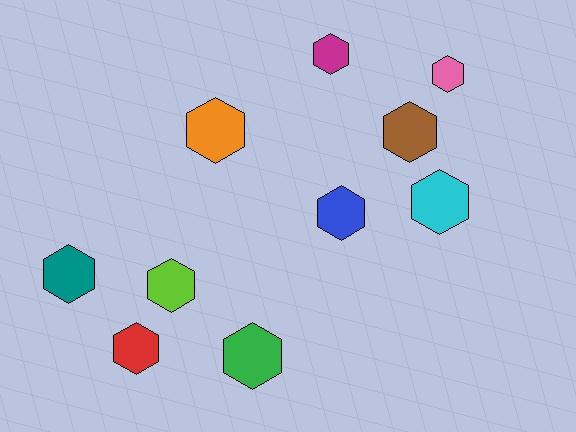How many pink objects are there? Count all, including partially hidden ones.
There is 1 pink object.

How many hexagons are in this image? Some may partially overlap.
There are 10 hexagons.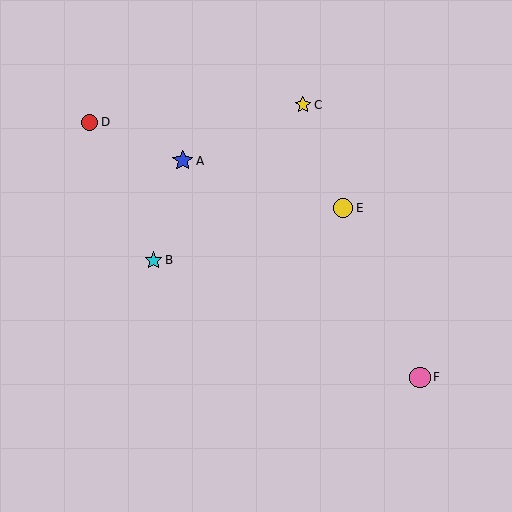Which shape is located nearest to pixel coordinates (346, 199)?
The yellow circle (labeled E) at (343, 208) is nearest to that location.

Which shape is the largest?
The blue star (labeled A) is the largest.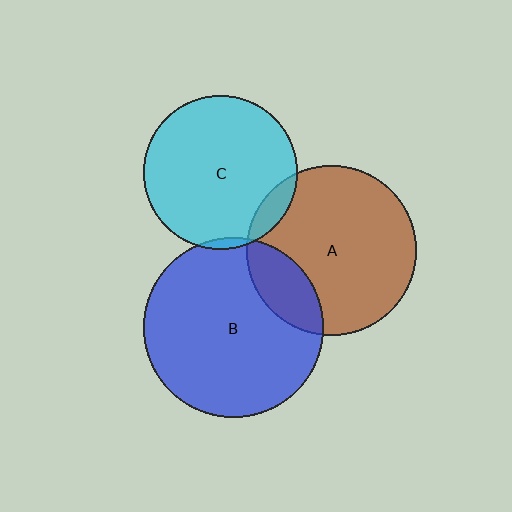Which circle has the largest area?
Circle B (blue).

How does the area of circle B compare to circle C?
Approximately 1.4 times.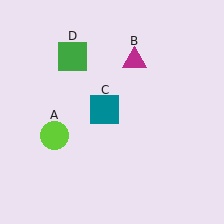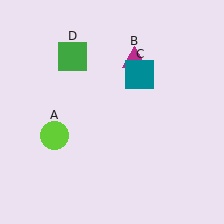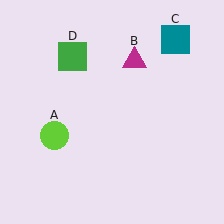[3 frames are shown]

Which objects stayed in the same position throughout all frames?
Lime circle (object A) and magenta triangle (object B) and green square (object D) remained stationary.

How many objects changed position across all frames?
1 object changed position: teal square (object C).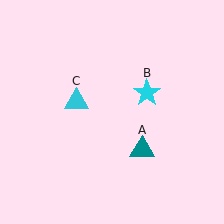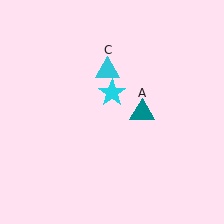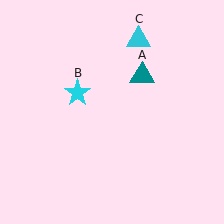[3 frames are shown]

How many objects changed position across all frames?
3 objects changed position: teal triangle (object A), cyan star (object B), cyan triangle (object C).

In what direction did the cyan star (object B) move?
The cyan star (object B) moved left.